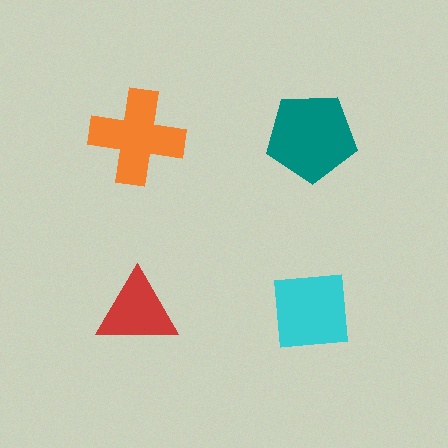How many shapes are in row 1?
2 shapes.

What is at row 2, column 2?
A cyan square.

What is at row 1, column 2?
A teal pentagon.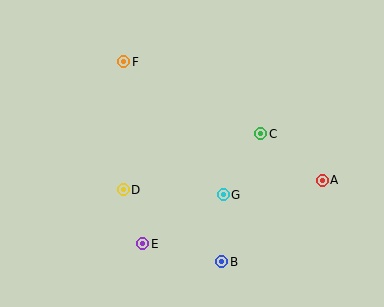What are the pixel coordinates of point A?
Point A is at (322, 180).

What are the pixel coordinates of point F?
Point F is at (124, 62).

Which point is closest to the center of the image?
Point G at (223, 195) is closest to the center.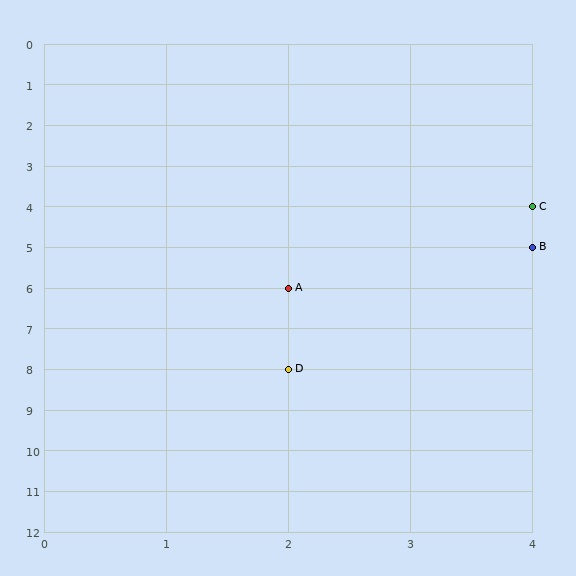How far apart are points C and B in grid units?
Points C and B are 1 row apart.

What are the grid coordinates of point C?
Point C is at grid coordinates (4, 4).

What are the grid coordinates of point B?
Point B is at grid coordinates (4, 5).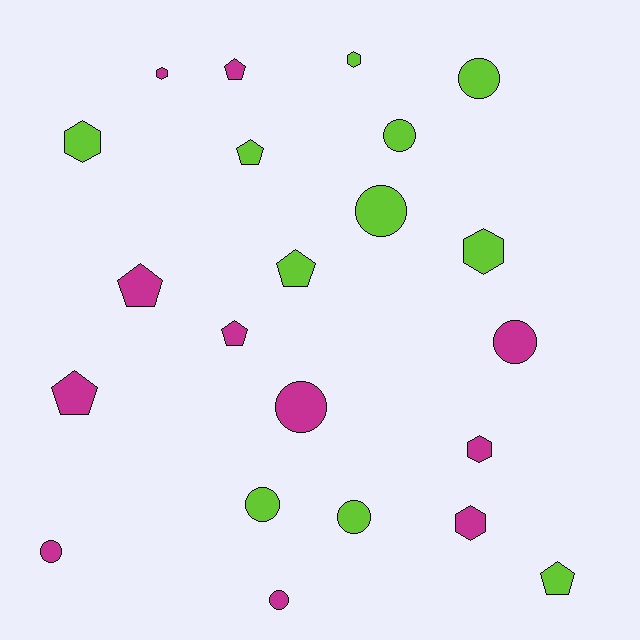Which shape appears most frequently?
Circle, with 9 objects.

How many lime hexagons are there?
There are 3 lime hexagons.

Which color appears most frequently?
Magenta, with 11 objects.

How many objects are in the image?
There are 22 objects.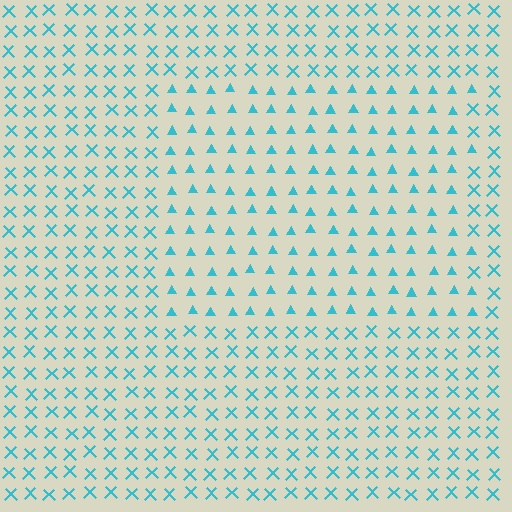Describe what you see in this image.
The image is filled with small cyan elements arranged in a uniform grid. A rectangle-shaped region contains triangles, while the surrounding area contains X marks. The boundary is defined purely by the change in element shape.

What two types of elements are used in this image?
The image uses triangles inside the rectangle region and X marks outside it.